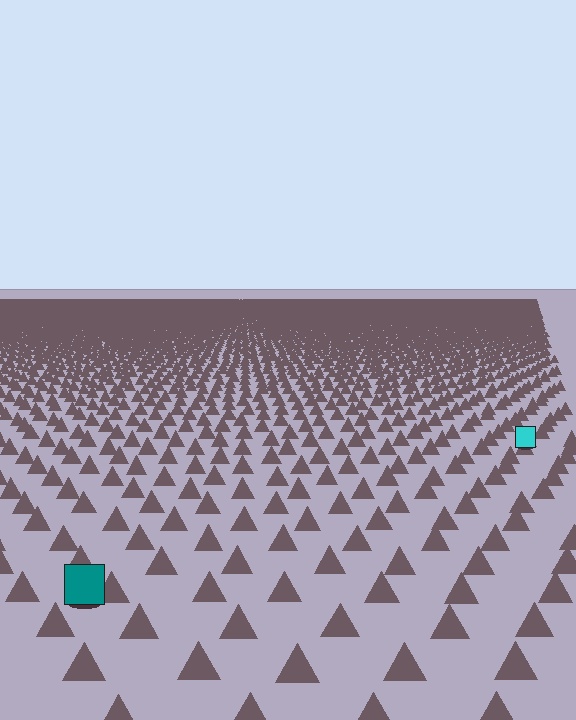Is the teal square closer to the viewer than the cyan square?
Yes. The teal square is closer — you can tell from the texture gradient: the ground texture is coarser near it.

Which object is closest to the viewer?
The teal square is closest. The texture marks near it are larger and more spread out.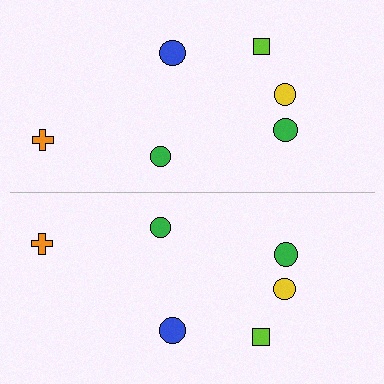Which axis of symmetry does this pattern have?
The pattern has a horizontal axis of symmetry running through the center of the image.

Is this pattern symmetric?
Yes, this pattern has bilateral (reflection) symmetry.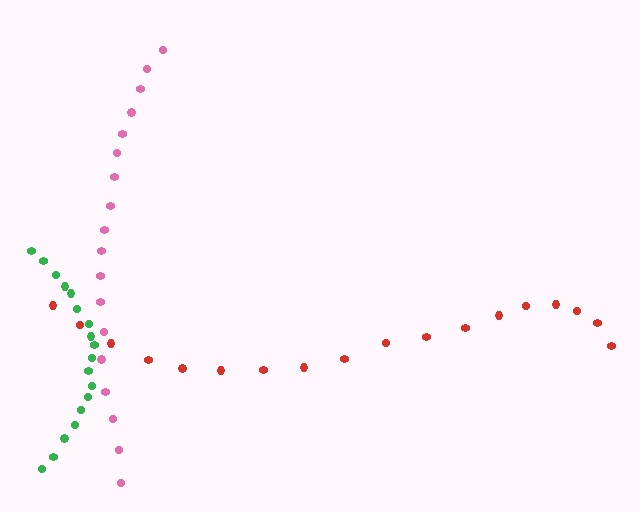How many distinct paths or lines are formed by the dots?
There are 3 distinct paths.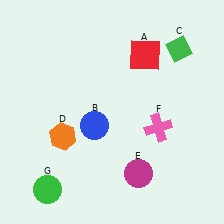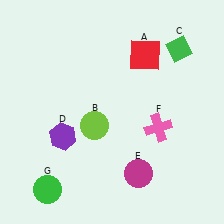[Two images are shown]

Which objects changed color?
B changed from blue to lime. D changed from orange to purple.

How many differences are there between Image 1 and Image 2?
There are 2 differences between the two images.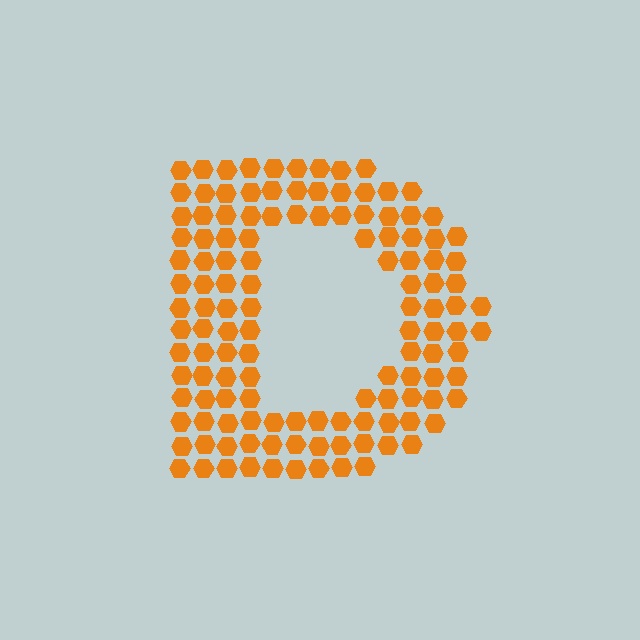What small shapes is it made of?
It is made of small hexagons.